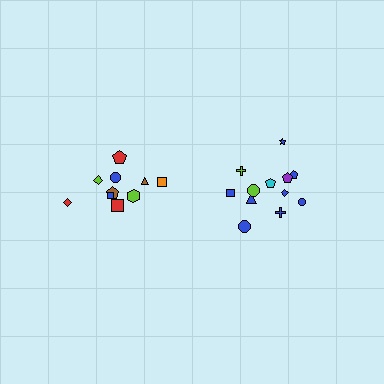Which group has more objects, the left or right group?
The right group.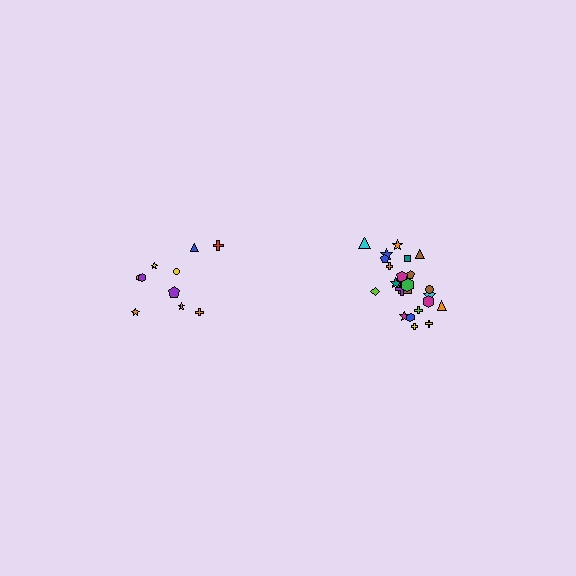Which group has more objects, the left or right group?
The right group.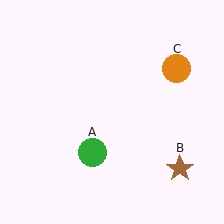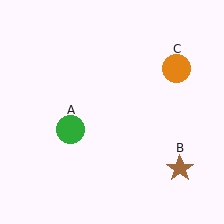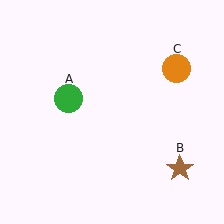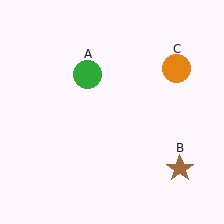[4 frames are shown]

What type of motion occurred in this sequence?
The green circle (object A) rotated clockwise around the center of the scene.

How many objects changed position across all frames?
1 object changed position: green circle (object A).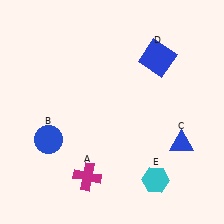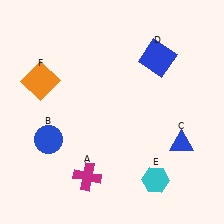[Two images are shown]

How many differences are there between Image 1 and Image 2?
There is 1 difference between the two images.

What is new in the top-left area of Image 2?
An orange square (F) was added in the top-left area of Image 2.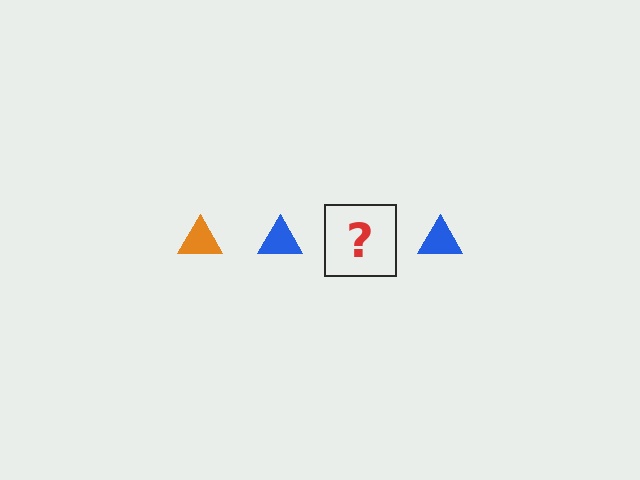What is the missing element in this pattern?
The missing element is an orange triangle.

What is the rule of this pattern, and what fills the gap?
The rule is that the pattern cycles through orange, blue triangles. The gap should be filled with an orange triangle.